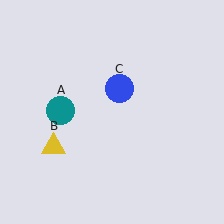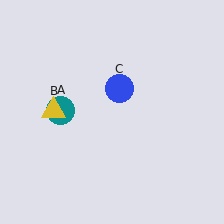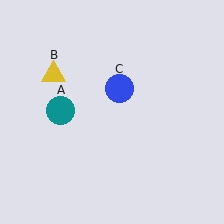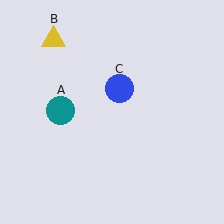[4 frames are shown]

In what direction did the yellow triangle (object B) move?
The yellow triangle (object B) moved up.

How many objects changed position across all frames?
1 object changed position: yellow triangle (object B).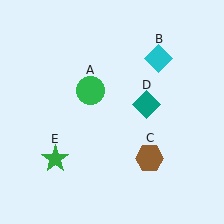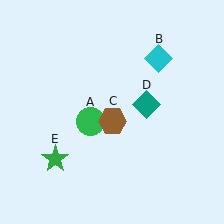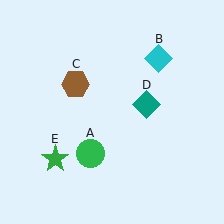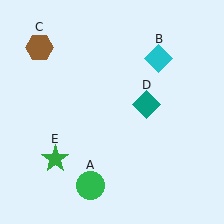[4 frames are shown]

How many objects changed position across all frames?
2 objects changed position: green circle (object A), brown hexagon (object C).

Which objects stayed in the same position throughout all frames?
Cyan diamond (object B) and teal diamond (object D) and green star (object E) remained stationary.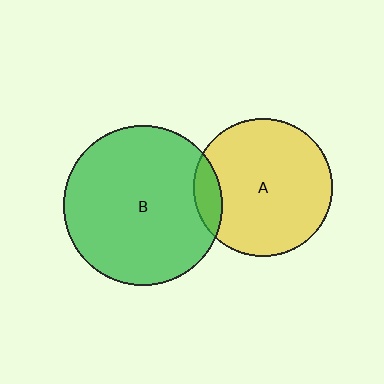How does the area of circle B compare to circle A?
Approximately 1.3 times.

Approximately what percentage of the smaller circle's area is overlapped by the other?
Approximately 10%.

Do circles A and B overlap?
Yes.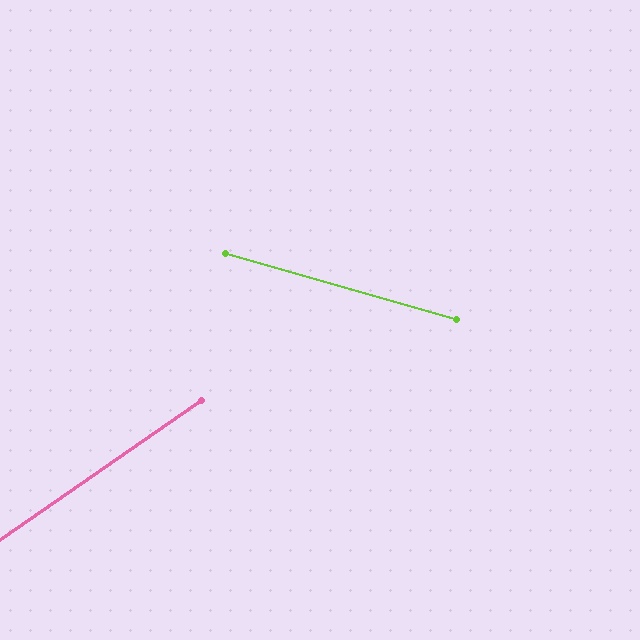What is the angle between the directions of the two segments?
Approximately 51 degrees.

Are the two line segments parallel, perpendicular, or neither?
Neither parallel nor perpendicular — they differ by about 51°.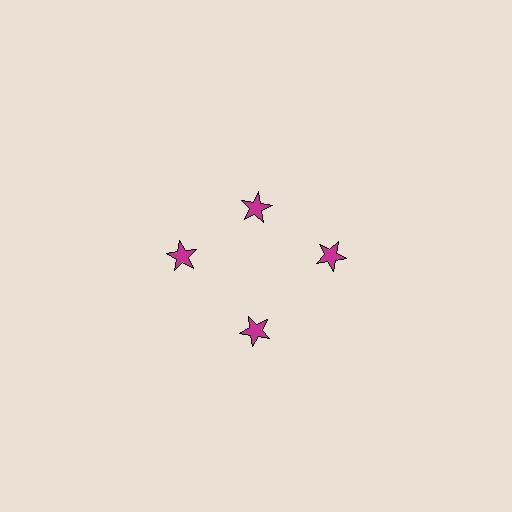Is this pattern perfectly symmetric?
No. The 4 magenta stars are arranged in a ring, but one element near the 12 o'clock position is pulled inward toward the center, breaking the 4-fold rotational symmetry.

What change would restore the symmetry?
The symmetry would be restored by moving it outward, back onto the ring so that all 4 stars sit at equal angles and equal distance from the center.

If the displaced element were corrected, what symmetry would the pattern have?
It would have 4-fold rotational symmetry — the pattern would map onto itself every 90 degrees.